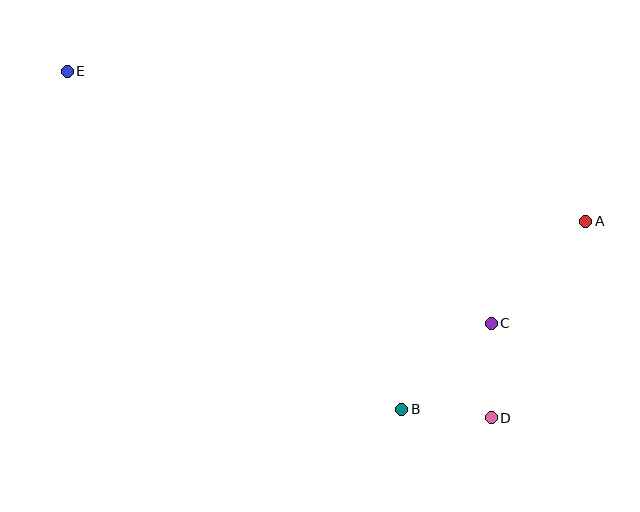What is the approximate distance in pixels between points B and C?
The distance between B and C is approximately 124 pixels.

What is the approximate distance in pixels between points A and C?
The distance between A and C is approximately 139 pixels.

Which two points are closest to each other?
Points B and D are closest to each other.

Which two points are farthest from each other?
Points D and E are farthest from each other.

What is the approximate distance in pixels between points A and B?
The distance between A and B is approximately 263 pixels.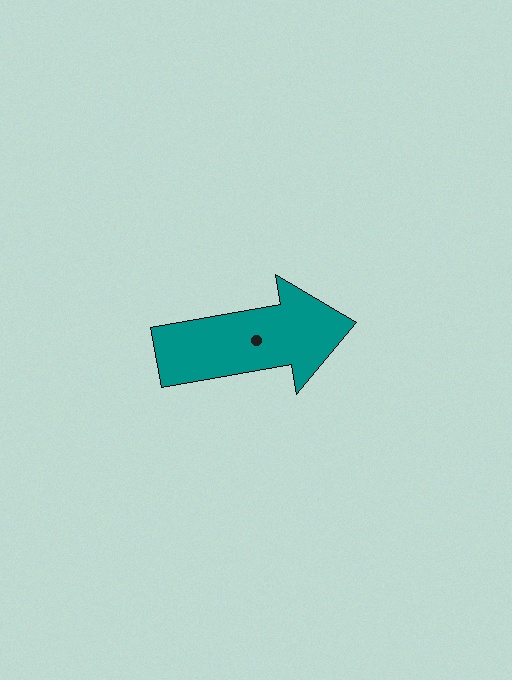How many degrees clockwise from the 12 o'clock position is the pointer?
Approximately 80 degrees.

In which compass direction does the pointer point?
East.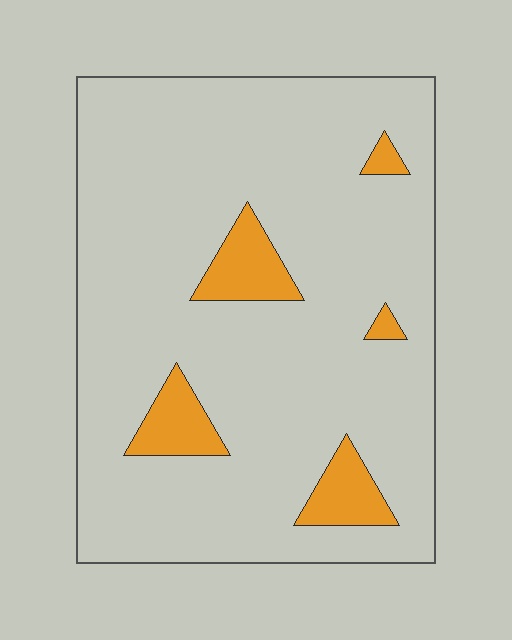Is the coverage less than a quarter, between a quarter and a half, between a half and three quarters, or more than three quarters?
Less than a quarter.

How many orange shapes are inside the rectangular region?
5.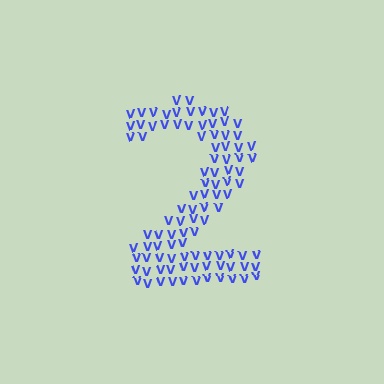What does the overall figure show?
The overall figure shows the digit 2.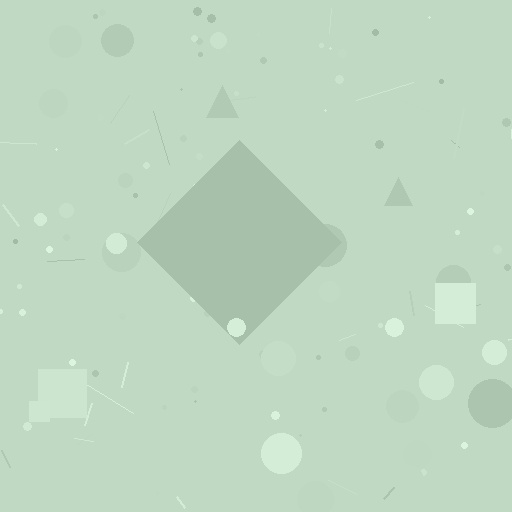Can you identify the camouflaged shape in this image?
The camouflaged shape is a diamond.